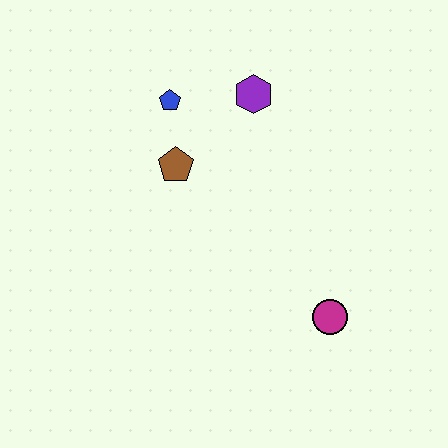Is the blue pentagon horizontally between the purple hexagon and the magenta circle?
No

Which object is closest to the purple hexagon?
The blue pentagon is closest to the purple hexagon.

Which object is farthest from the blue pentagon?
The magenta circle is farthest from the blue pentagon.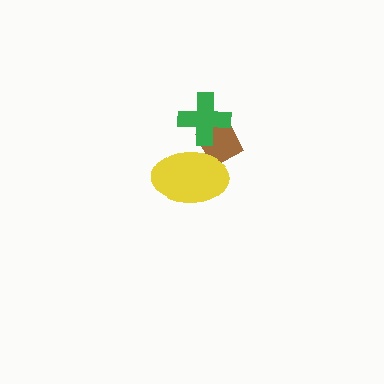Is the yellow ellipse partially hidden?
No, no other shape covers it.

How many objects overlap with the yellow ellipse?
1 object overlaps with the yellow ellipse.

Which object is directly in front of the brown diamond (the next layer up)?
The green cross is directly in front of the brown diamond.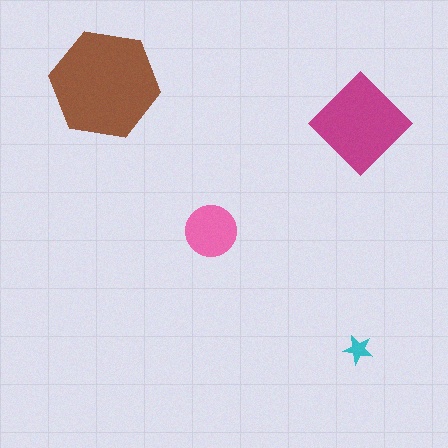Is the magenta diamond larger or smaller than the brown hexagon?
Smaller.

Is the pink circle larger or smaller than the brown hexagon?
Smaller.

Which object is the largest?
The brown hexagon.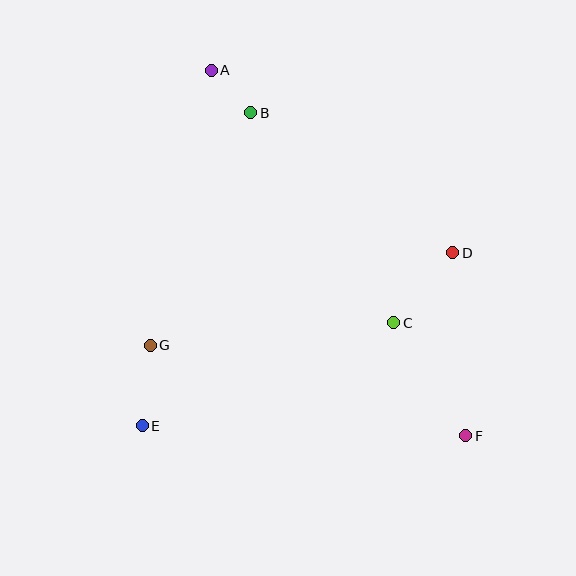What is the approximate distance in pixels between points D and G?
The distance between D and G is approximately 316 pixels.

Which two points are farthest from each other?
Points A and F are farthest from each other.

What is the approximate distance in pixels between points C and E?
The distance between C and E is approximately 272 pixels.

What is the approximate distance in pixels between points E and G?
The distance between E and G is approximately 81 pixels.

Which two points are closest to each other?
Points A and B are closest to each other.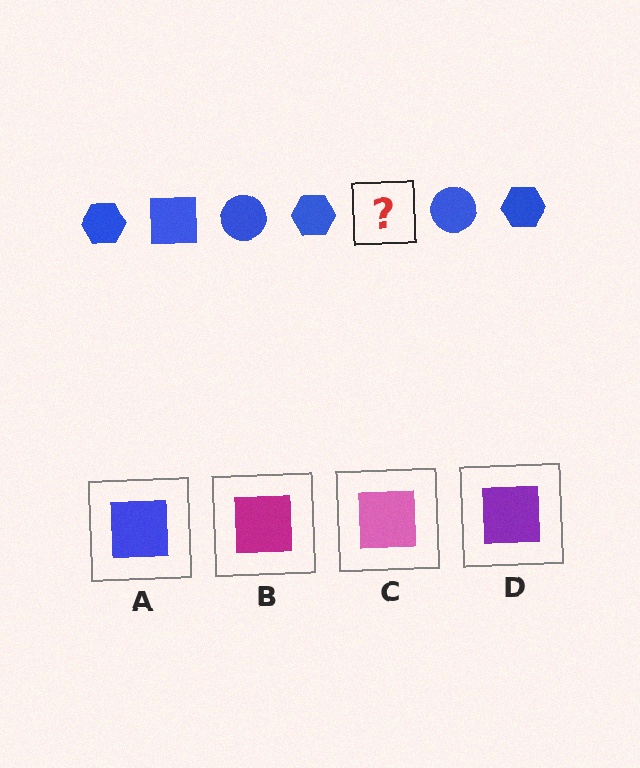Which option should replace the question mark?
Option A.